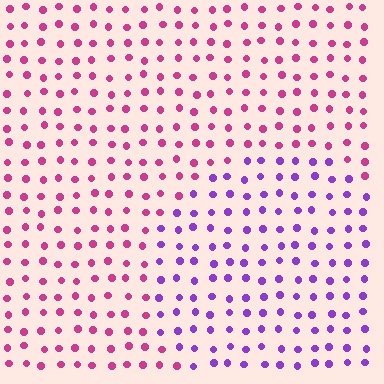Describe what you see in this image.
The image is filled with small magenta elements in a uniform arrangement. A circle-shaped region is visible where the elements are tinted to a slightly different hue, forming a subtle color boundary.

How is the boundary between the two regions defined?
The boundary is defined purely by a slight shift in hue (about 51 degrees). Spacing, size, and orientation are identical on both sides.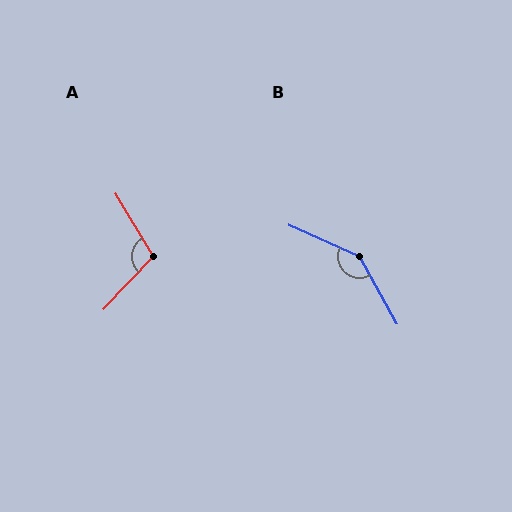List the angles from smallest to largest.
A (106°), B (143°).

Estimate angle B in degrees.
Approximately 143 degrees.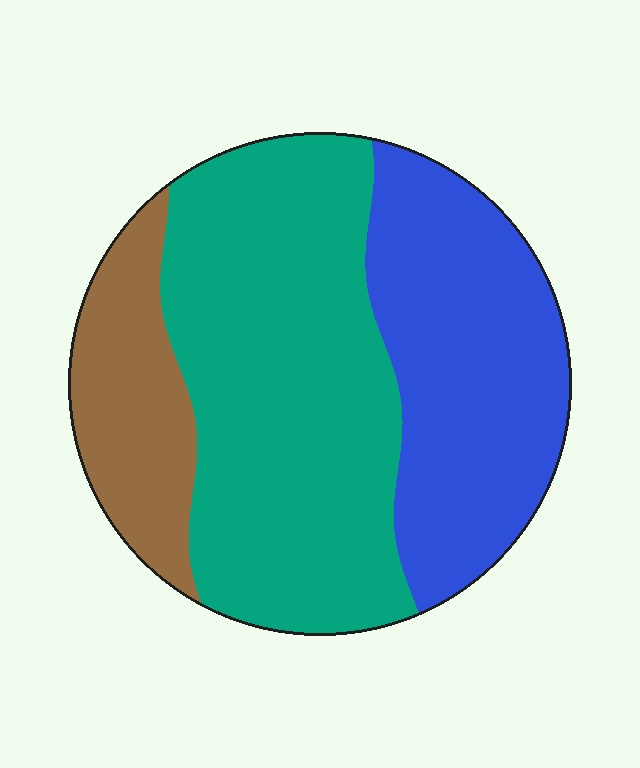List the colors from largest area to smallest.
From largest to smallest: teal, blue, brown.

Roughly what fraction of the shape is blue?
Blue covers around 35% of the shape.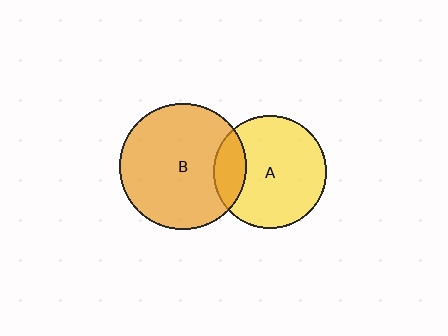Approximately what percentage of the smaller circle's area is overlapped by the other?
Approximately 20%.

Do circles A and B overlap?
Yes.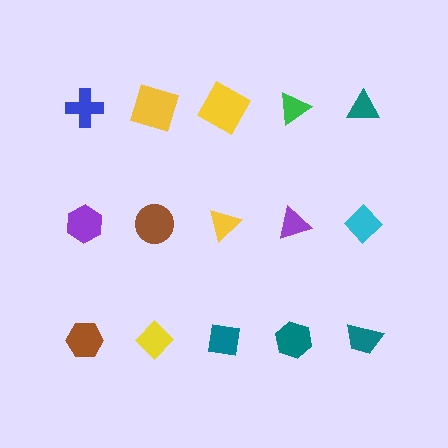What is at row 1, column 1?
A blue cross.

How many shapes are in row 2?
5 shapes.